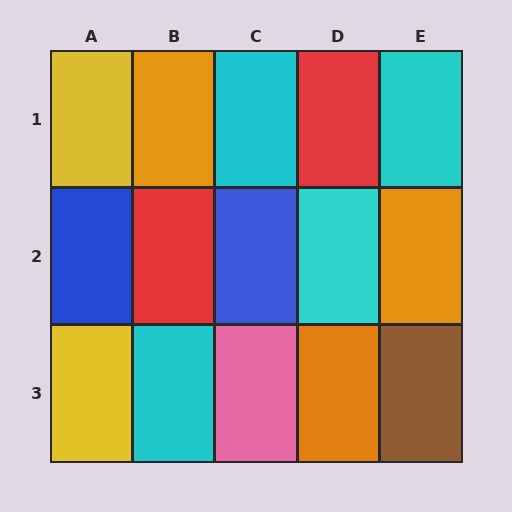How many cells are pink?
1 cell is pink.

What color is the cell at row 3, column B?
Cyan.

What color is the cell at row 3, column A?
Yellow.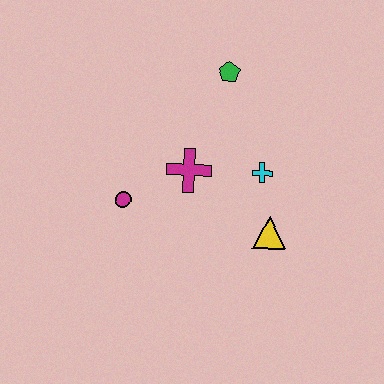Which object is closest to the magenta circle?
The magenta cross is closest to the magenta circle.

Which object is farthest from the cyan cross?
The magenta circle is farthest from the cyan cross.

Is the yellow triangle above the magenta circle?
No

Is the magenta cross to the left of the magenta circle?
No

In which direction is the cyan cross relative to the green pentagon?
The cyan cross is below the green pentagon.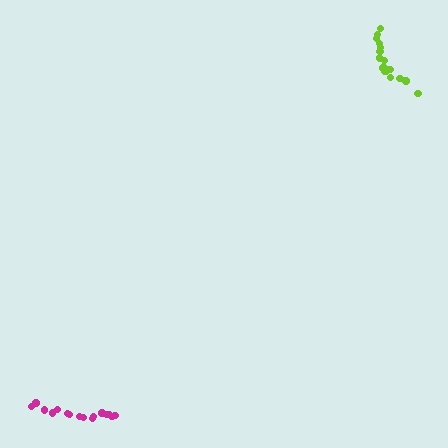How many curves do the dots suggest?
There are 2 distinct paths.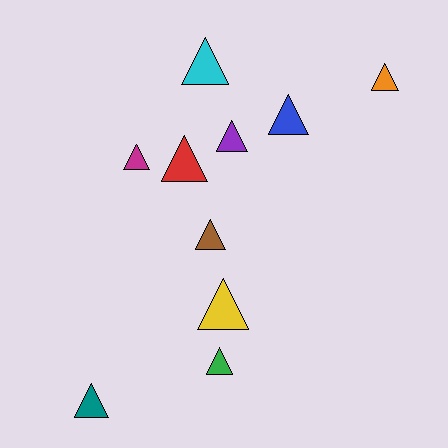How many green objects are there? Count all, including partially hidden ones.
There is 1 green object.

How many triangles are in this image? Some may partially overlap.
There are 10 triangles.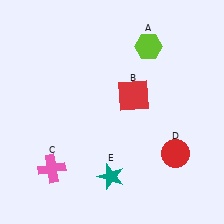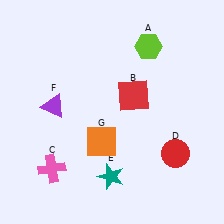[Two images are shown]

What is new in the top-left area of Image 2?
A purple triangle (F) was added in the top-left area of Image 2.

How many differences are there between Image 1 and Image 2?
There are 2 differences between the two images.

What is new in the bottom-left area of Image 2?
An orange square (G) was added in the bottom-left area of Image 2.